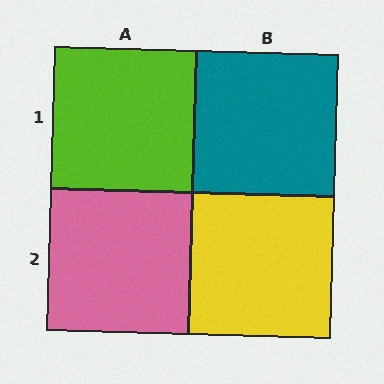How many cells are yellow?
1 cell is yellow.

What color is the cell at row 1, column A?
Lime.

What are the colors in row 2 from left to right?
Pink, yellow.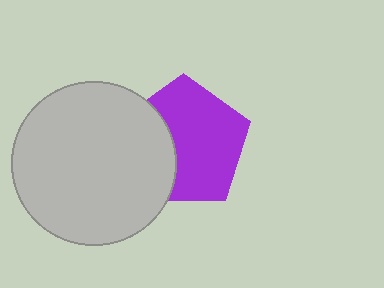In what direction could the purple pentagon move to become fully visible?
The purple pentagon could move right. That would shift it out from behind the light gray circle entirely.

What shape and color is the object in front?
The object in front is a light gray circle.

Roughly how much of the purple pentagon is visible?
Most of it is visible (roughly 66%).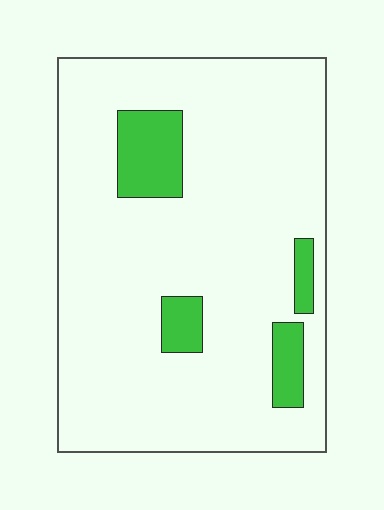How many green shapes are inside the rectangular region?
4.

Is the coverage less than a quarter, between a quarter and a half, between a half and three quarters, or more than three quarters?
Less than a quarter.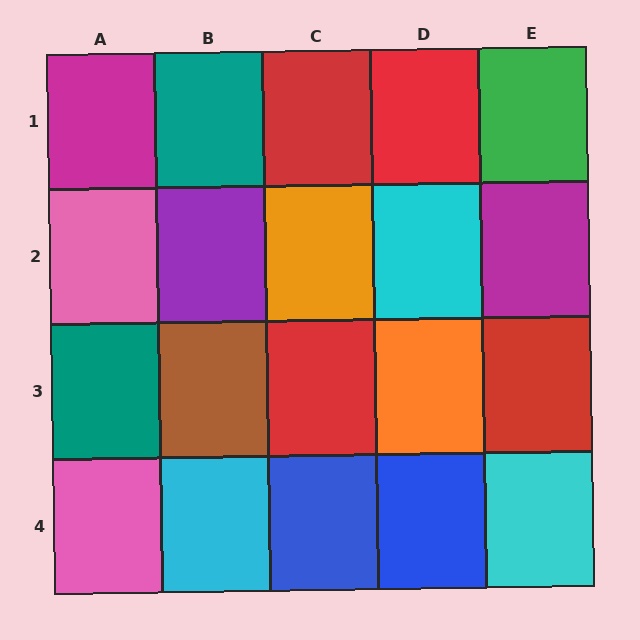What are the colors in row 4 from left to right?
Pink, cyan, blue, blue, cyan.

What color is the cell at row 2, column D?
Cyan.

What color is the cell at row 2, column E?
Magenta.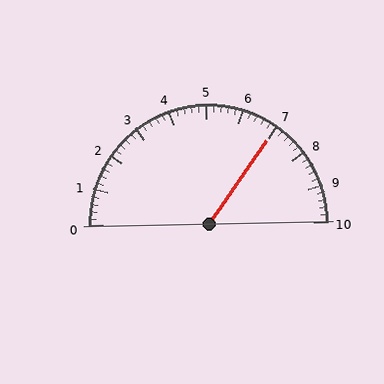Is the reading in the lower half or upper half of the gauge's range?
The reading is in the upper half of the range (0 to 10).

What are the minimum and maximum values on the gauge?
The gauge ranges from 0 to 10.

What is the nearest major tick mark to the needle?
The nearest major tick mark is 7.